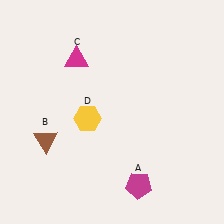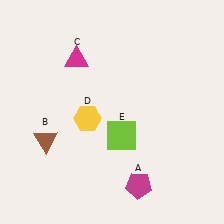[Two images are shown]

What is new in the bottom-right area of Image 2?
A lime square (E) was added in the bottom-right area of Image 2.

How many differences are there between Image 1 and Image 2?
There is 1 difference between the two images.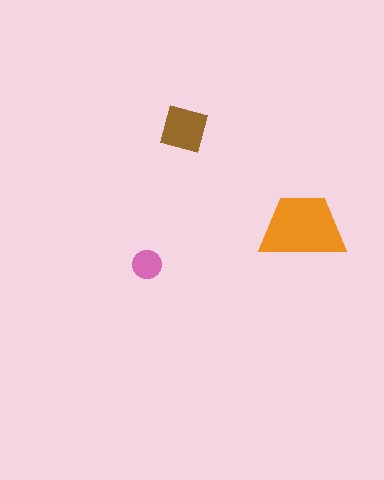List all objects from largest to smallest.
The orange trapezoid, the brown square, the pink circle.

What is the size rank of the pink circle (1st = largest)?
3rd.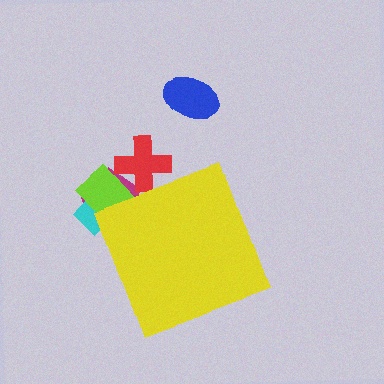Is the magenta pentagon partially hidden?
Yes, the magenta pentagon is partially hidden behind the yellow diamond.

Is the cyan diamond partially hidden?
Yes, the cyan diamond is partially hidden behind the yellow diamond.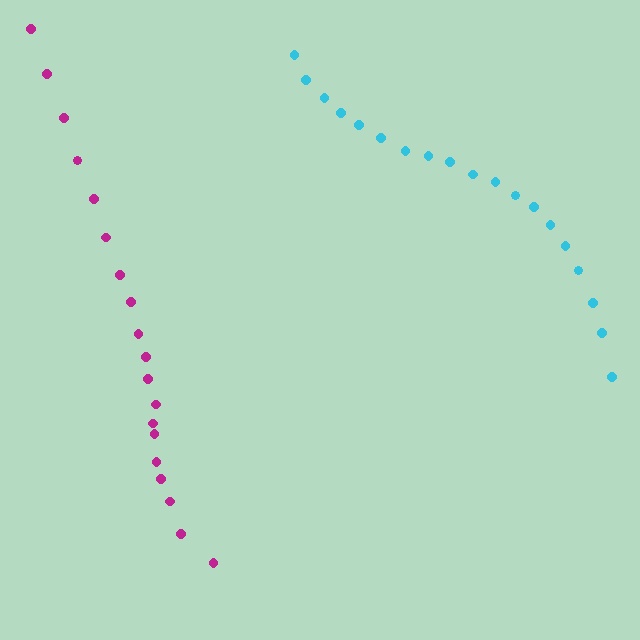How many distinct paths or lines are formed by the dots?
There are 2 distinct paths.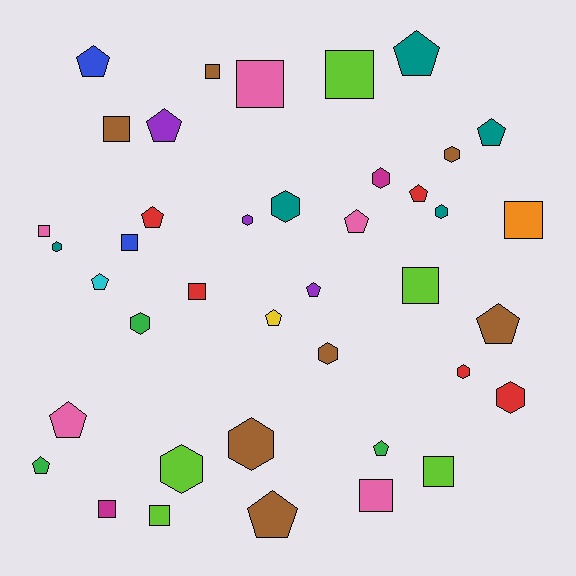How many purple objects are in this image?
There are 3 purple objects.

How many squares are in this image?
There are 13 squares.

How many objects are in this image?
There are 40 objects.